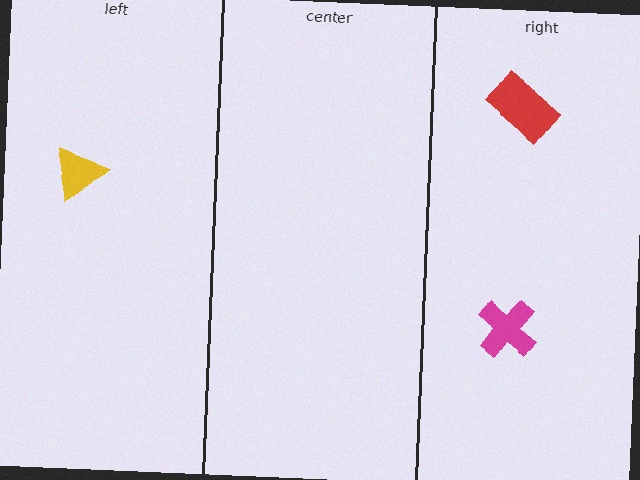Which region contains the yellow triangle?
The left region.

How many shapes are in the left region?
1.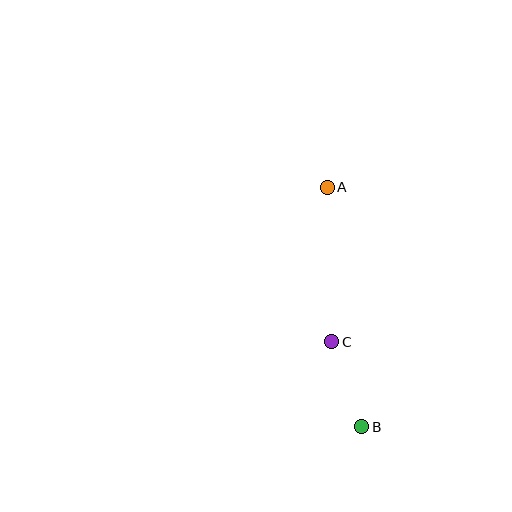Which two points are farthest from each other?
Points A and B are farthest from each other.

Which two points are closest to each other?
Points B and C are closest to each other.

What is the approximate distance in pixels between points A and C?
The distance between A and C is approximately 155 pixels.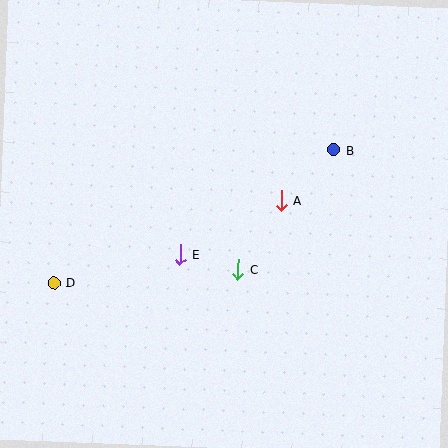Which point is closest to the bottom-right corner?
Point C is closest to the bottom-right corner.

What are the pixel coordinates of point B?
Point B is at (334, 150).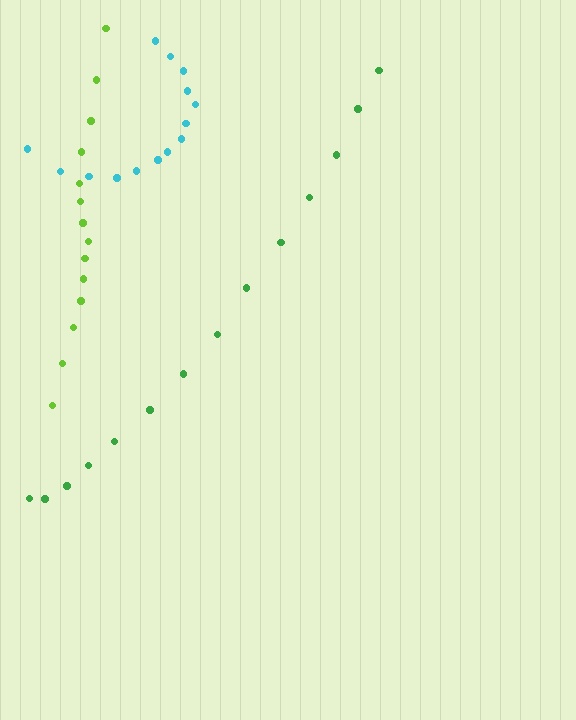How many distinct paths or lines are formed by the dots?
There are 3 distinct paths.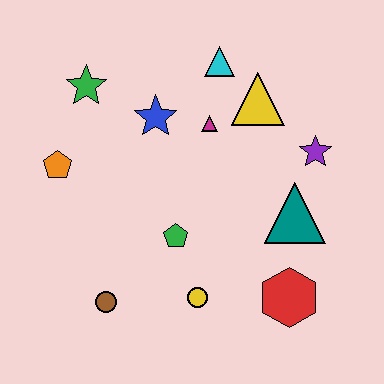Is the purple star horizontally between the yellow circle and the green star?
No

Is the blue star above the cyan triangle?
No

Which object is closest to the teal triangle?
The purple star is closest to the teal triangle.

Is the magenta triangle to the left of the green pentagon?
No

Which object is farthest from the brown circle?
The cyan triangle is farthest from the brown circle.